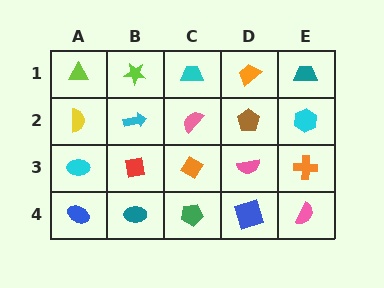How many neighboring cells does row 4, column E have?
2.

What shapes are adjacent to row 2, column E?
A teal trapezoid (row 1, column E), an orange cross (row 3, column E), a brown pentagon (row 2, column D).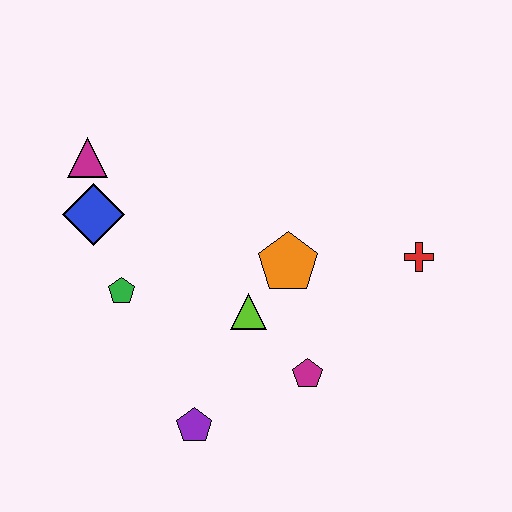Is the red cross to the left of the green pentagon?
No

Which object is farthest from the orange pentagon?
The magenta triangle is farthest from the orange pentagon.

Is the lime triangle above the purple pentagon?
Yes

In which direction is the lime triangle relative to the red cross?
The lime triangle is to the left of the red cross.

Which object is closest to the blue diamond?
The magenta triangle is closest to the blue diamond.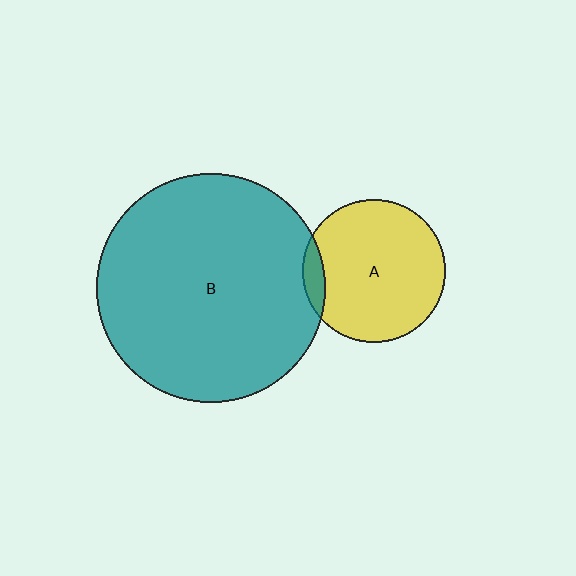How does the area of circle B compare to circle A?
Approximately 2.6 times.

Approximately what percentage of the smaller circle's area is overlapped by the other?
Approximately 10%.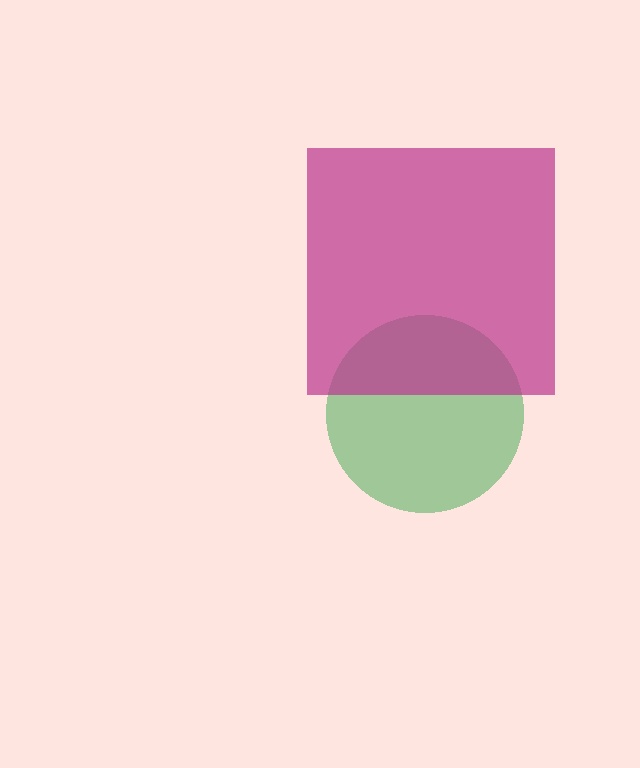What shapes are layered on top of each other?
The layered shapes are: a green circle, a magenta square.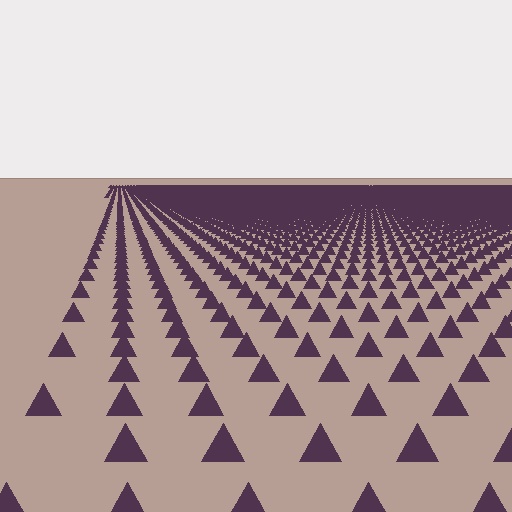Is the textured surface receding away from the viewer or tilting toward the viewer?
The surface is receding away from the viewer. Texture elements get smaller and denser toward the top.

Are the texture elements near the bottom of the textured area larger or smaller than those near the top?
Larger. Near the bottom, elements are closer to the viewer and appear at a bigger on-screen size.